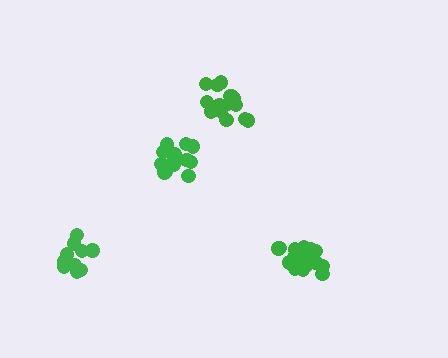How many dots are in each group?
Group 1: 17 dots, Group 2: 15 dots, Group 3: 20 dots, Group 4: 17 dots (69 total).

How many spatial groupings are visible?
There are 4 spatial groupings.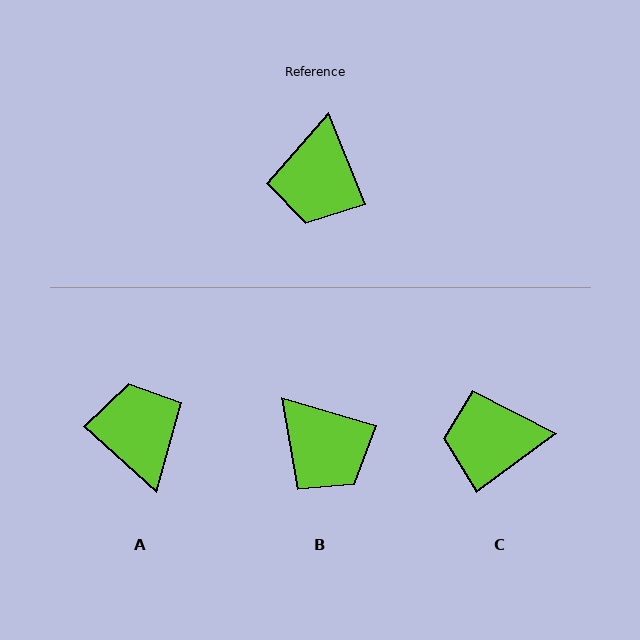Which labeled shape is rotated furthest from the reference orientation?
A, about 154 degrees away.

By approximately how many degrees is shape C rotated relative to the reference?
Approximately 76 degrees clockwise.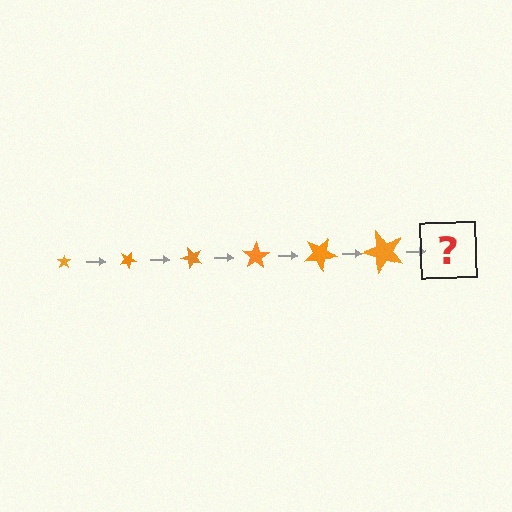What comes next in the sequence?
The next element should be a star, larger than the previous one and rotated 150 degrees from the start.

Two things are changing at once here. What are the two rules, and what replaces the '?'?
The two rules are that the star grows larger each step and it rotates 25 degrees each step. The '?' should be a star, larger than the previous one and rotated 150 degrees from the start.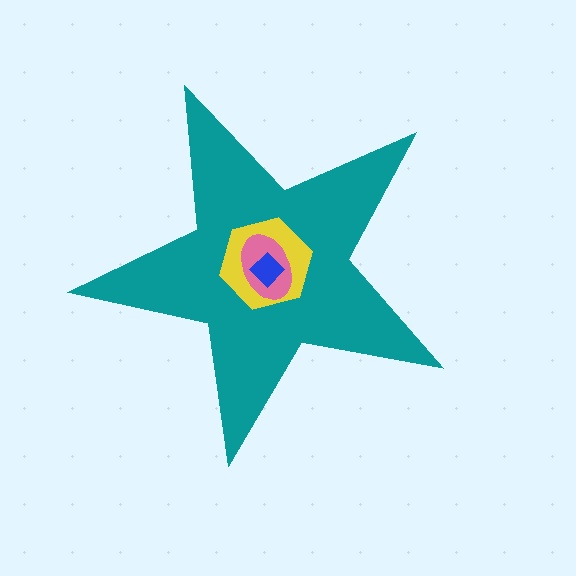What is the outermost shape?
The teal star.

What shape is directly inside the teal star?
The yellow hexagon.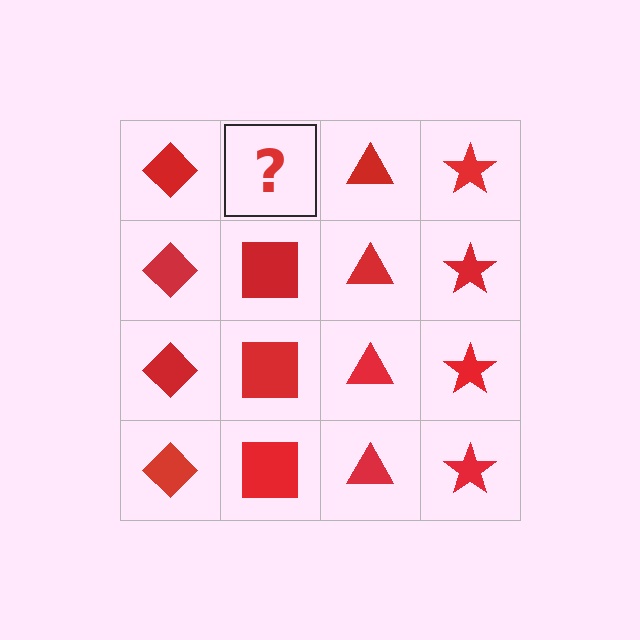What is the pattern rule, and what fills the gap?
The rule is that each column has a consistent shape. The gap should be filled with a red square.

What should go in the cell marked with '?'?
The missing cell should contain a red square.